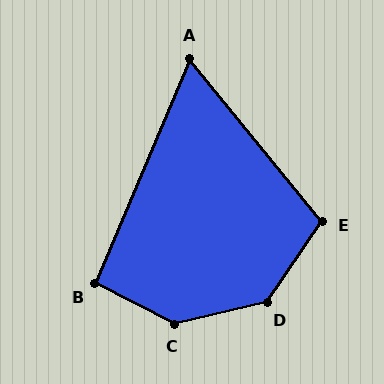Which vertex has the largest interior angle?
C, at approximately 139 degrees.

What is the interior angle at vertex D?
Approximately 138 degrees (obtuse).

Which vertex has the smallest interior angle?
A, at approximately 62 degrees.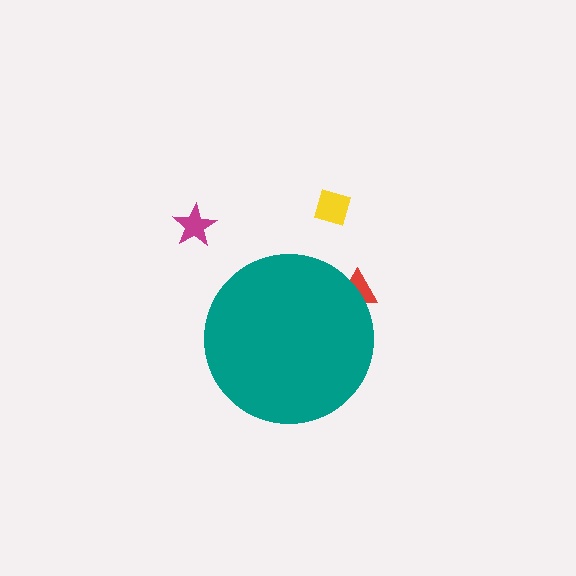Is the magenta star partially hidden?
No, the magenta star is fully visible.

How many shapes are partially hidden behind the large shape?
1 shape is partially hidden.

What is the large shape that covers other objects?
A teal circle.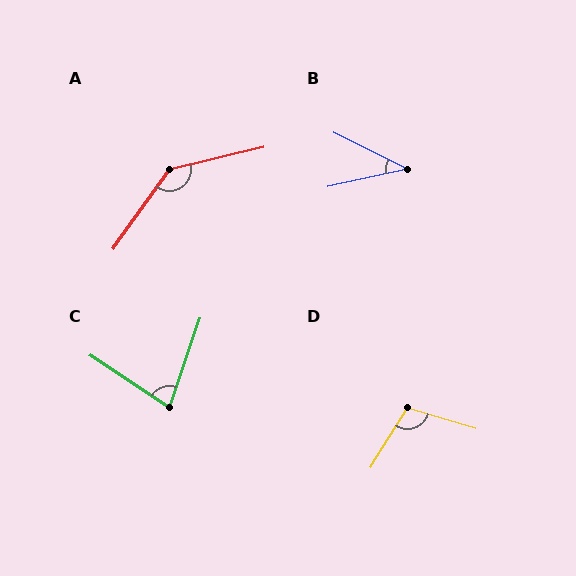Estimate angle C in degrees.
Approximately 75 degrees.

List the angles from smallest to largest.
B (39°), C (75°), D (105°), A (138°).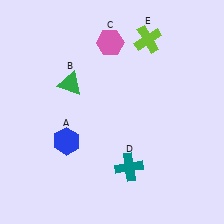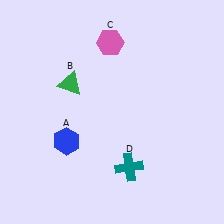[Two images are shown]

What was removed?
The lime cross (E) was removed in Image 2.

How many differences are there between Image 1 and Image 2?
There is 1 difference between the two images.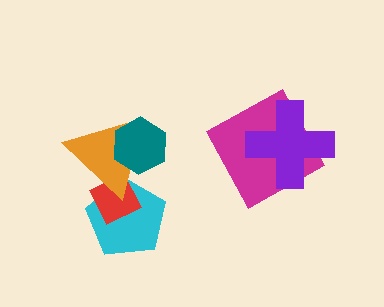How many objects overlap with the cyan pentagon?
2 objects overlap with the cyan pentagon.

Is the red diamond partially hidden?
Yes, it is partially covered by another shape.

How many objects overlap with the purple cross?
1 object overlaps with the purple cross.